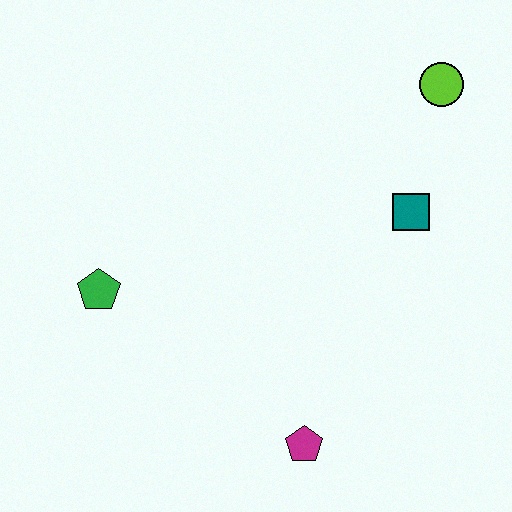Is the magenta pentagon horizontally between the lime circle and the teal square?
No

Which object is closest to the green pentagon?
The magenta pentagon is closest to the green pentagon.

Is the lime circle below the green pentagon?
No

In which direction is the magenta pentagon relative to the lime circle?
The magenta pentagon is below the lime circle.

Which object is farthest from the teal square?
The green pentagon is farthest from the teal square.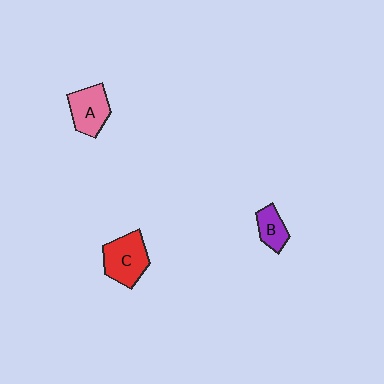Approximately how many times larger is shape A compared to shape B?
Approximately 1.6 times.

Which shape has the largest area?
Shape C (red).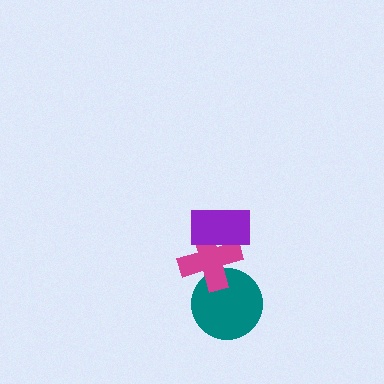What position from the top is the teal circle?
The teal circle is 3rd from the top.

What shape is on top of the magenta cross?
The purple rectangle is on top of the magenta cross.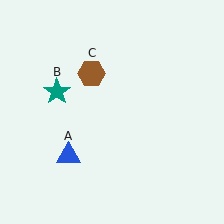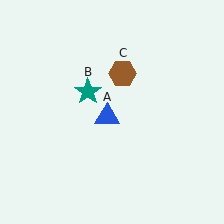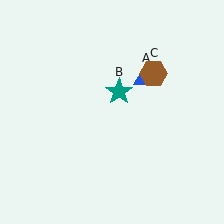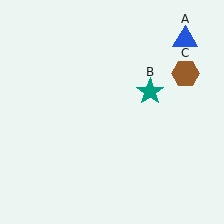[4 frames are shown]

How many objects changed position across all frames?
3 objects changed position: blue triangle (object A), teal star (object B), brown hexagon (object C).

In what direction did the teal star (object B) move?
The teal star (object B) moved right.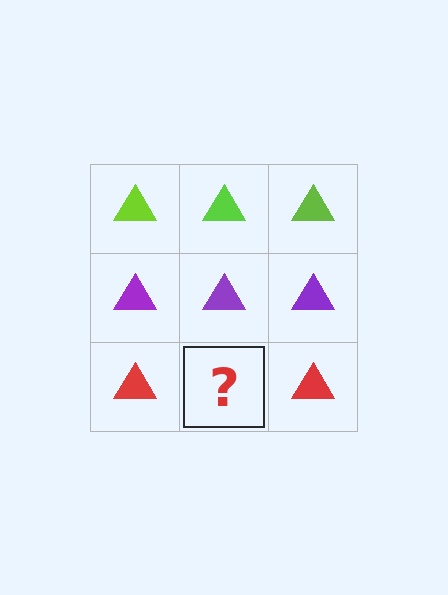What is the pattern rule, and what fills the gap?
The rule is that each row has a consistent color. The gap should be filled with a red triangle.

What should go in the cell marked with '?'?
The missing cell should contain a red triangle.